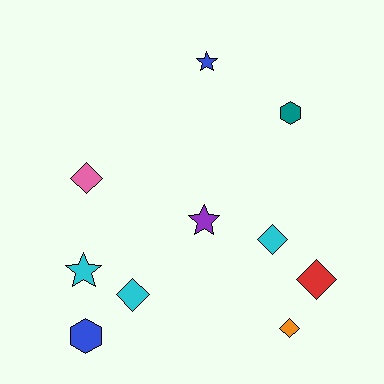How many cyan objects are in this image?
There are 3 cyan objects.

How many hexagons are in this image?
There are 2 hexagons.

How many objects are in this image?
There are 10 objects.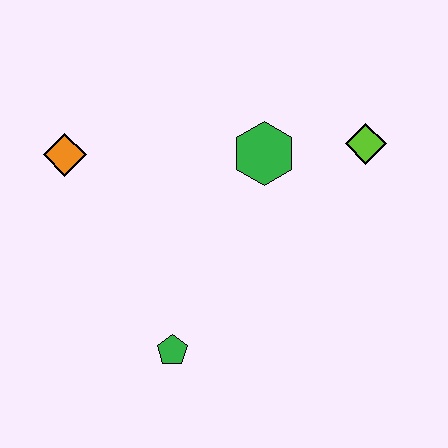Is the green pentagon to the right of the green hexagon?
No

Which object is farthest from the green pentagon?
The lime diamond is farthest from the green pentagon.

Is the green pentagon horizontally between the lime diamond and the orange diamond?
Yes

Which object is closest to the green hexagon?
The lime diamond is closest to the green hexagon.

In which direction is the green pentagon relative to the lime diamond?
The green pentagon is below the lime diamond.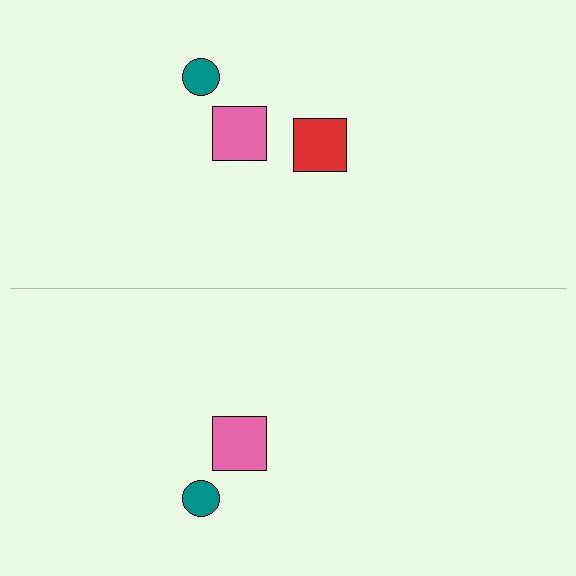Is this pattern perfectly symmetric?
No, the pattern is not perfectly symmetric. A red square is missing from the bottom side.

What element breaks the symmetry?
A red square is missing from the bottom side.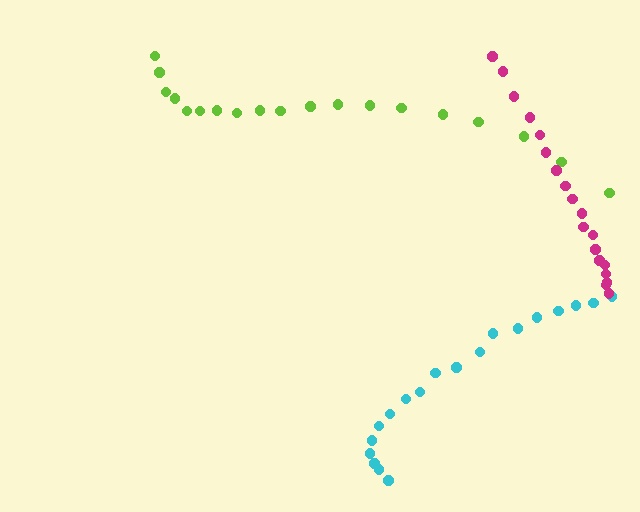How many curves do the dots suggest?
There are 3 distinct paths.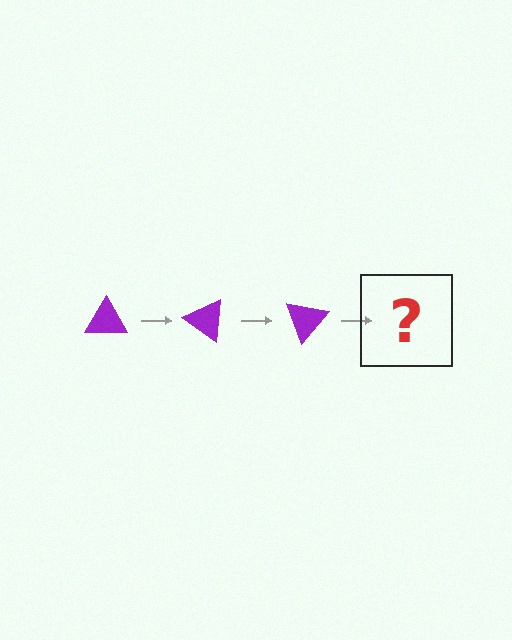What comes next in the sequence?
The next element should be a purple triangle rotated 105 degrees.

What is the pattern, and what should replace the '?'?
The pattern is that the triangle rotates 35 degrees each step. The '?' should be a purple triangle rotated 105 degrees.